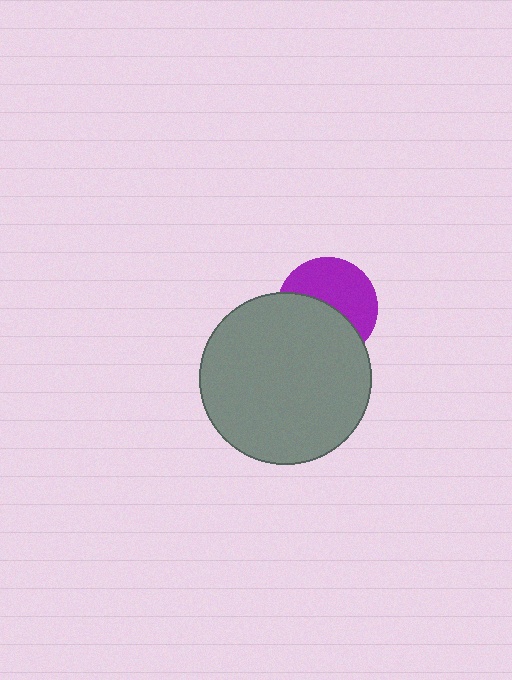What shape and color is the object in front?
The object in front is a gray circle.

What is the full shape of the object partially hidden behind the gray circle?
The partially hidden object is a purple circle.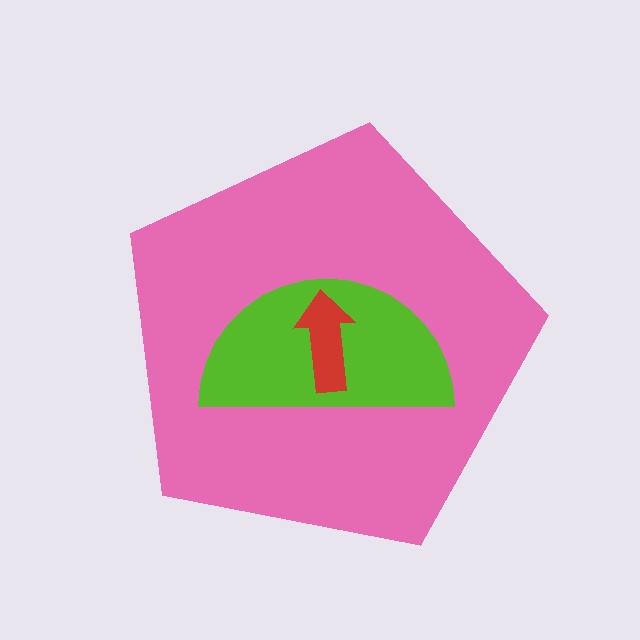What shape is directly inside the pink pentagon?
The lime semicircle.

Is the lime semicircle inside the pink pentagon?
Yes.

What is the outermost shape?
The pink pentagon.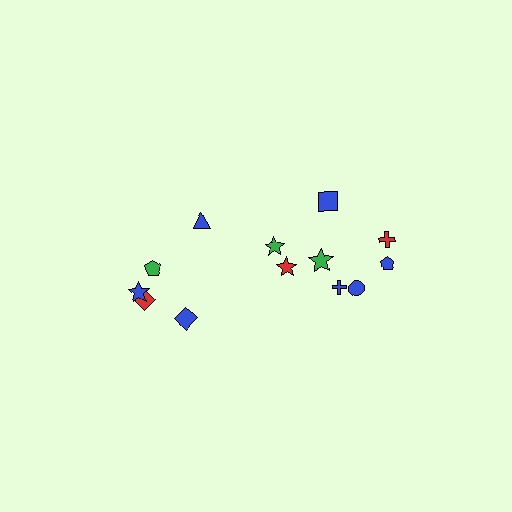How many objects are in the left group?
There are 5 objects.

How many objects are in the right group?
There are 8 objects.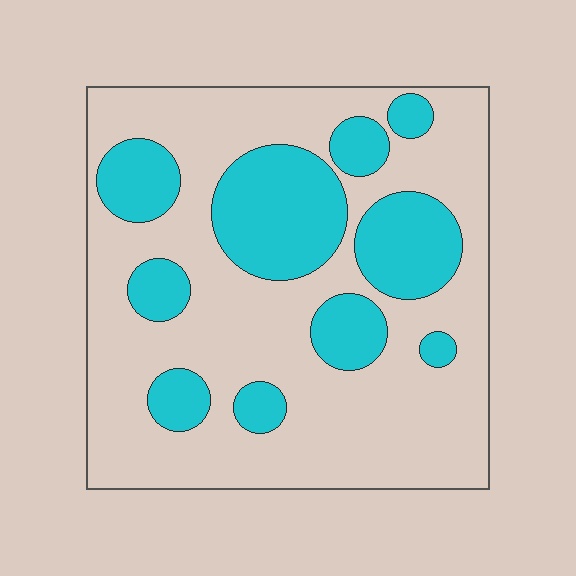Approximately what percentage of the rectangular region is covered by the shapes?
Approximately 30%.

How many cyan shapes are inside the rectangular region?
10.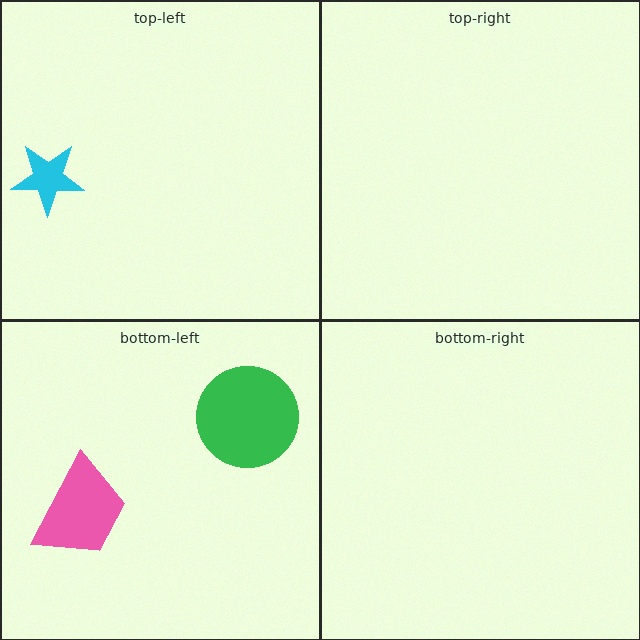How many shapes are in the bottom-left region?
2.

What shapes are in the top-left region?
The cyan star.